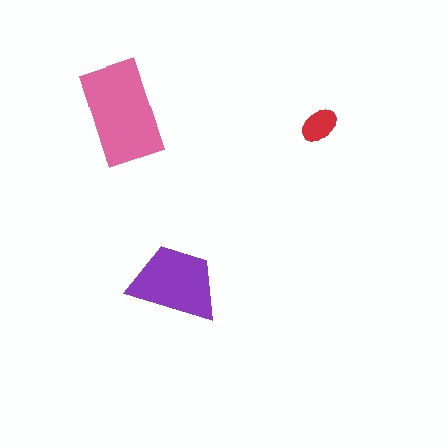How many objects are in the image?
There are 3 objects in the image.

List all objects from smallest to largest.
The red ellipse, the purple trapezoid, the pink rectangle.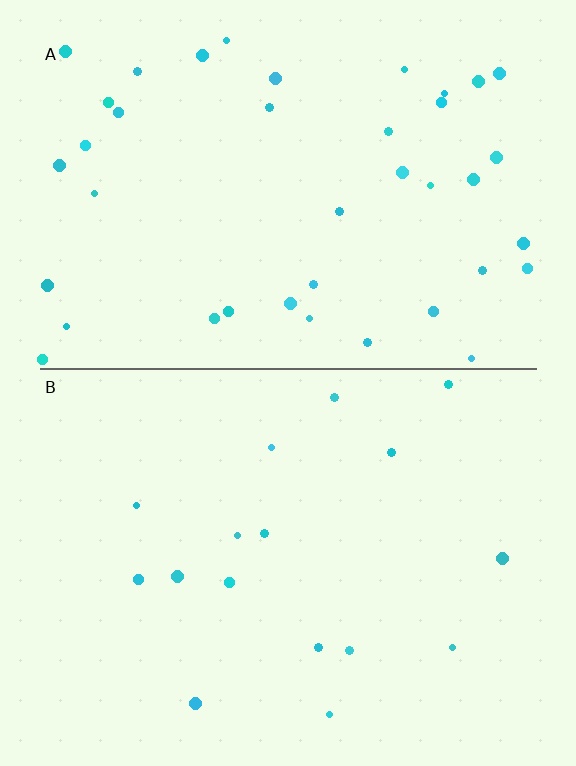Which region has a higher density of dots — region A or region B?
A (the top).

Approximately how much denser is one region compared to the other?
Approximately 2.5× — region A over region B.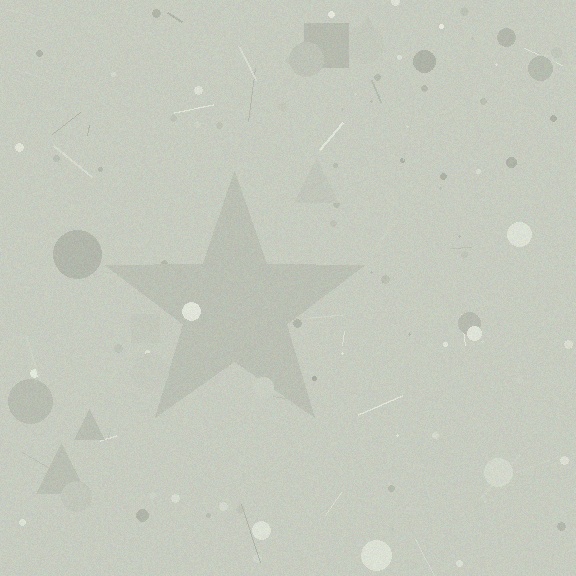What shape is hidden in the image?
A star is hidden in the image.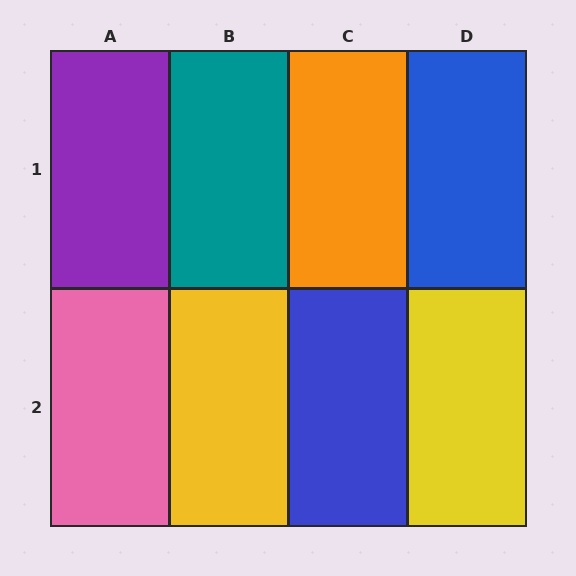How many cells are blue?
2 cells are blue.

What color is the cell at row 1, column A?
Purple.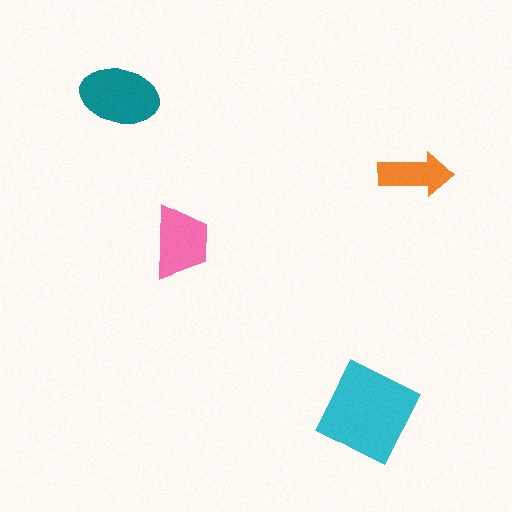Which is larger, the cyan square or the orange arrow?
The cyan square.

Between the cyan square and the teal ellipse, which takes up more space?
The cyan square.